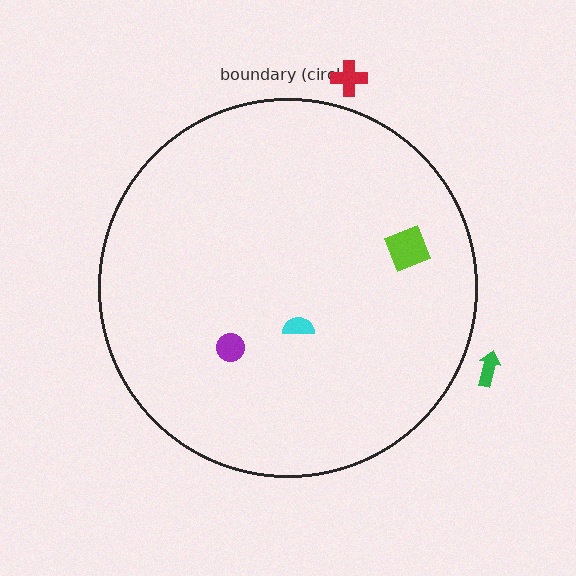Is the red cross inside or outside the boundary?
Outside.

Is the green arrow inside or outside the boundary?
Outside.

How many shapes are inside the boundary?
3 inside, 2 outside.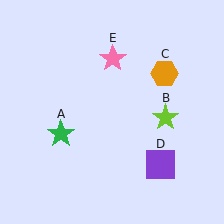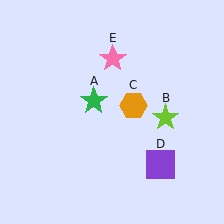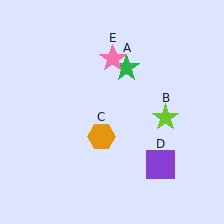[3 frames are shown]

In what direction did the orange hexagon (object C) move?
The orange hexagon (object C) moved down and to the left.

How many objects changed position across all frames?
2 objects changed position: green star (object A), orange hexagon (object C).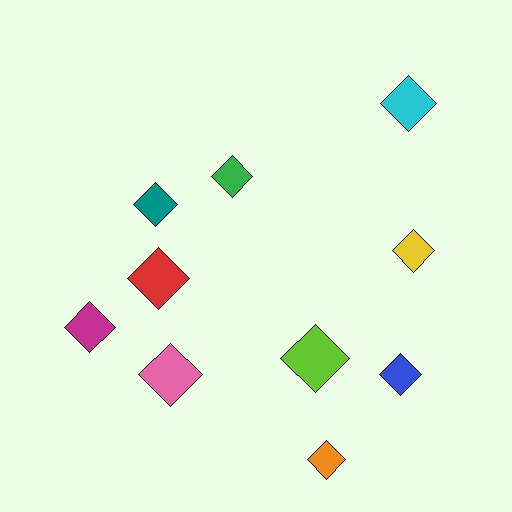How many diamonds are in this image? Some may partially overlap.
There are 10 diamonds.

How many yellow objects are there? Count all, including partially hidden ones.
There is 1 yellow object.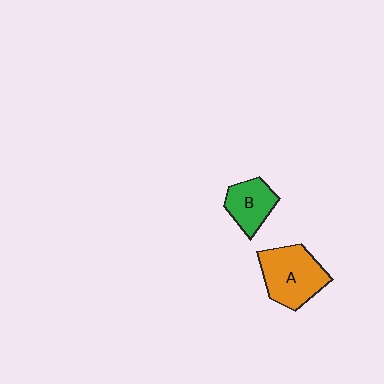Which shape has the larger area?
Shape A (orange).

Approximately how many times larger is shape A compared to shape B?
Approximately 1.5 times.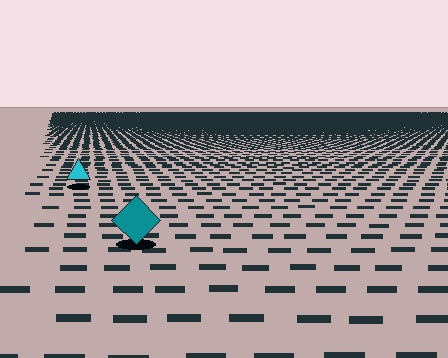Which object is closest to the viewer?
The teal diamond is closest. The texture marks near it are larger and more spread out.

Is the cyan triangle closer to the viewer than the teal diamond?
No. The teal diamond is closer — you can tell from the texture gradient: the ground texture is coarser near it.